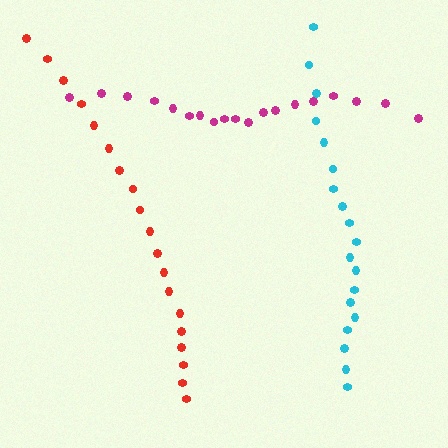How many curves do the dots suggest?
There are 3 distinct paths.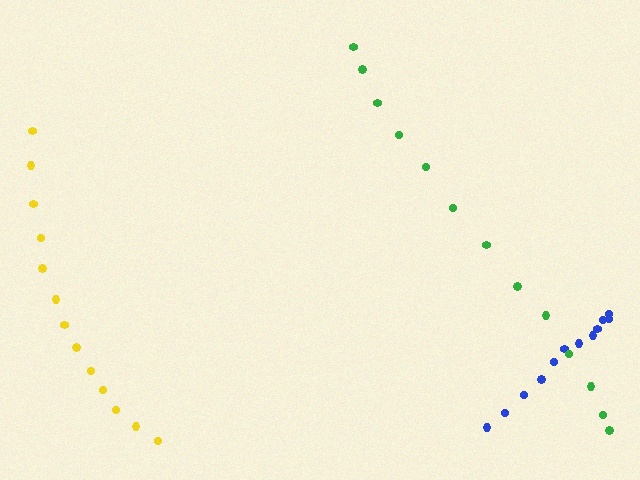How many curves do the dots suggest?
There are 3 distinct paths.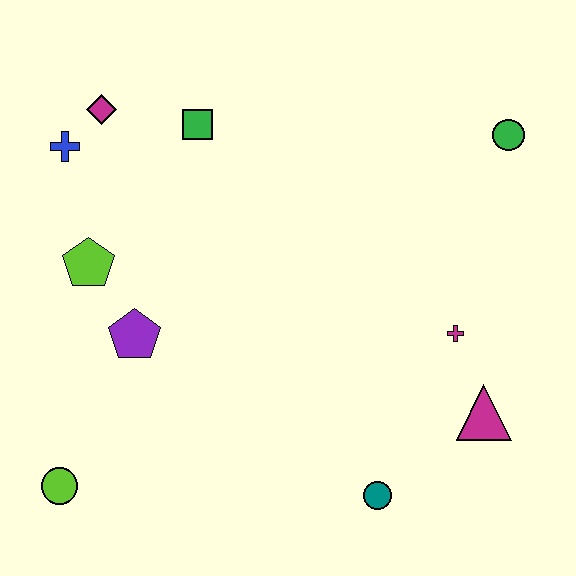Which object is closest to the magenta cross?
The magenta triangle is closest to the magenta cross.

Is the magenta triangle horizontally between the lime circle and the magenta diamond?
No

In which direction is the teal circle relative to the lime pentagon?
The teal circle is to the right of the lime pentagon.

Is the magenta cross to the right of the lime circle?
Yes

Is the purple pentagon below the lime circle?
No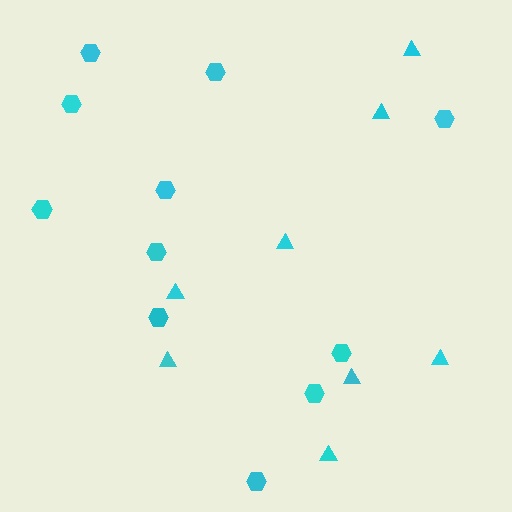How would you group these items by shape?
There are 2 groups: one group of hexagons (11) and one group of triangles (8).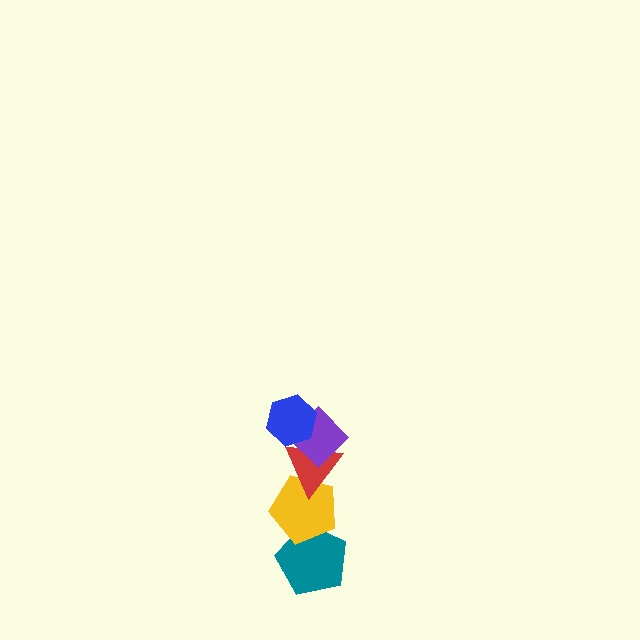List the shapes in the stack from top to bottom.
From top to bottom: the blue hexagon, the purple diamond, the red triangle, the yellow pentagon, the teal pentagon.